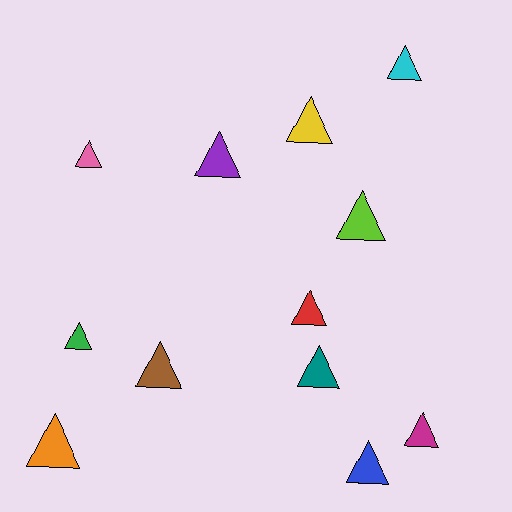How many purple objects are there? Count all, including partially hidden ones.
There is 1 purple object.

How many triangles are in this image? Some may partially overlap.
There are 12 triangles.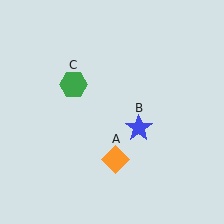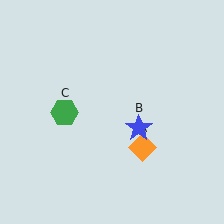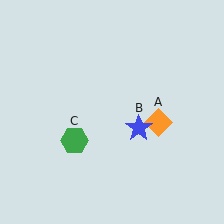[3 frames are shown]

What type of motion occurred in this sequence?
The orange diamond (object A), green hexagon (object C) rotated counterclockwise around the center of the scene.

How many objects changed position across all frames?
2 objects changed position: orange diamond (object A), green hexagon (object C).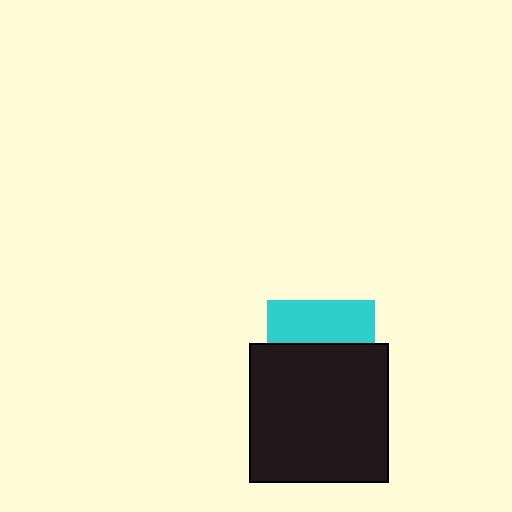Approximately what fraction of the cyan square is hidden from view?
Roughly 59% of the cyan square is hidden behind the black square.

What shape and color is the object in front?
The object in front is a black square.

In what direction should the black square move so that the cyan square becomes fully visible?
The black square should move down. That is the shortest direction to clear the overlap and leave the cyan square fully visible.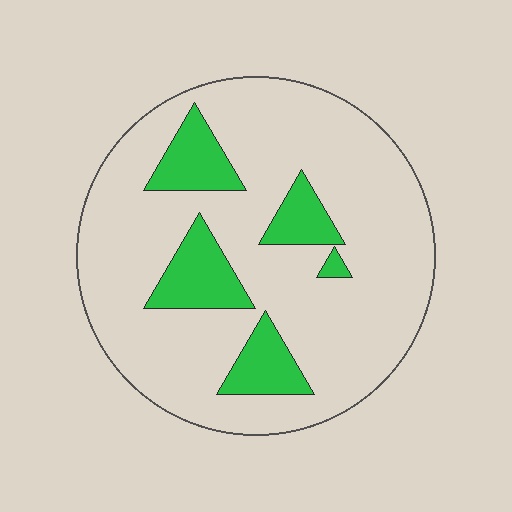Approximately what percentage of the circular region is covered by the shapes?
Approximately 20%.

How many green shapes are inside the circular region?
5.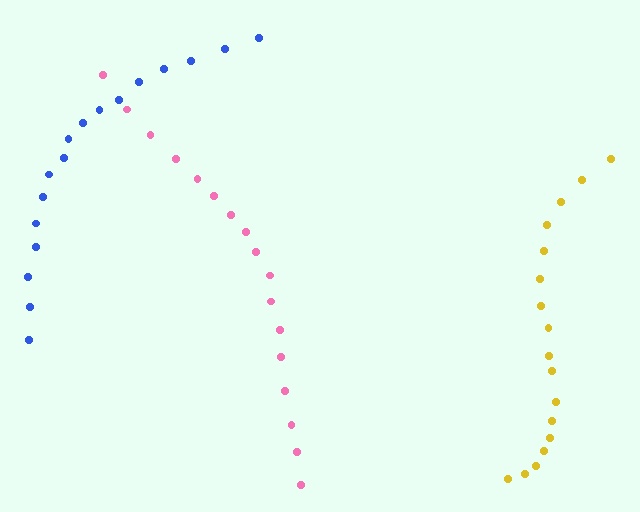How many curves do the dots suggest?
There are 3 distinct paths.